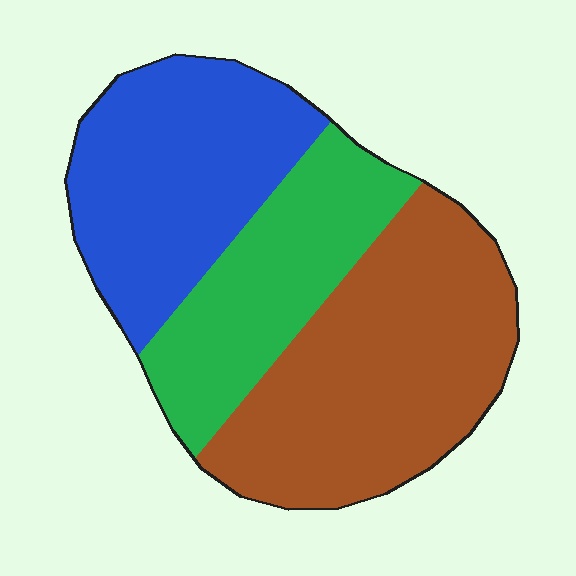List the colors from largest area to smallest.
From largest to smallest: brown, blue, green.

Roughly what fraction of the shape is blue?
Blue takes up between a quarter and a half of the shape.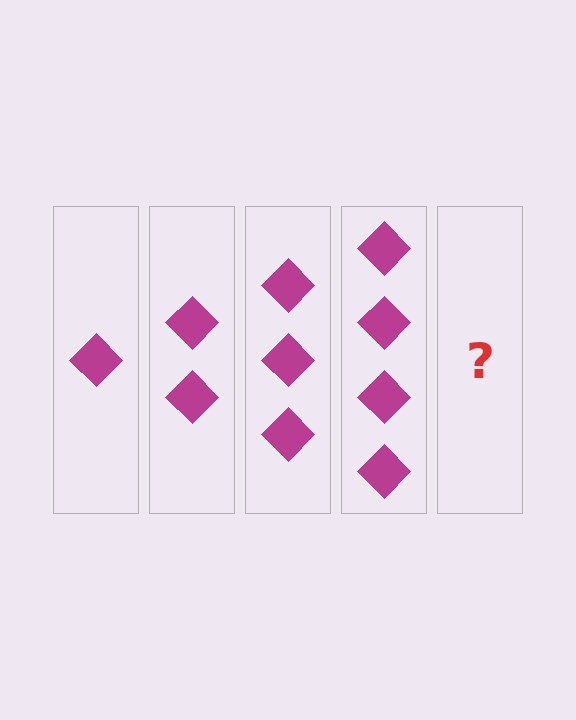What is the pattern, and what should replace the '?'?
The pattern is that each step adds one more diamond. The '?' should be 5 diamonds.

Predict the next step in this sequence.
The next step is 5 diamonds.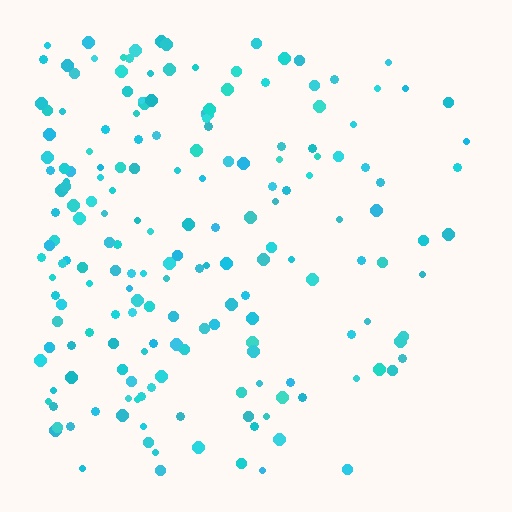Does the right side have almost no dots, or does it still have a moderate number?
Still a moderate number, just noticeably fewer than the left.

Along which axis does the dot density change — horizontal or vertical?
Horizontal.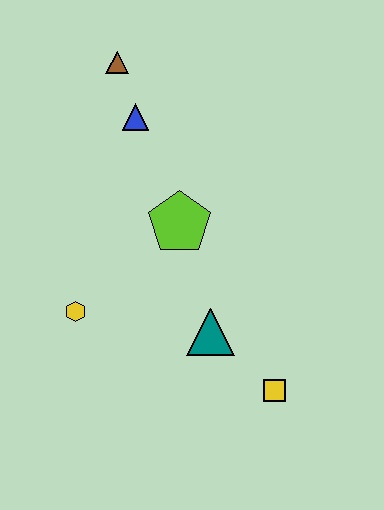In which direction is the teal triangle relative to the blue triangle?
The teal triangle is below the blue triangle.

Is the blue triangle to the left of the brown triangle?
No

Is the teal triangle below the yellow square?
No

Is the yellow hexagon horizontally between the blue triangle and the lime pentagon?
No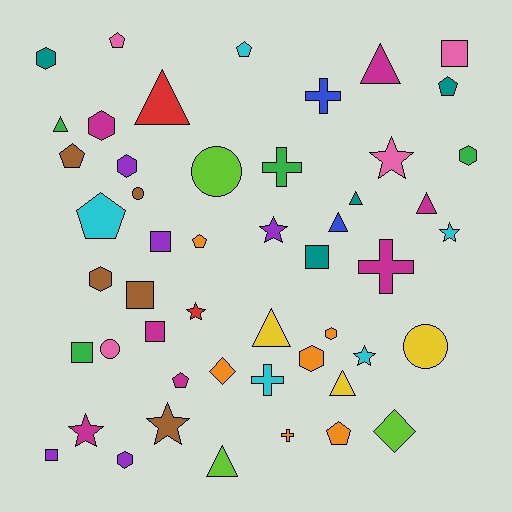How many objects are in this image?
There are 50 objects.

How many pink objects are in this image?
There are 4 pink objects.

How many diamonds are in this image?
There are 2 diamonds.